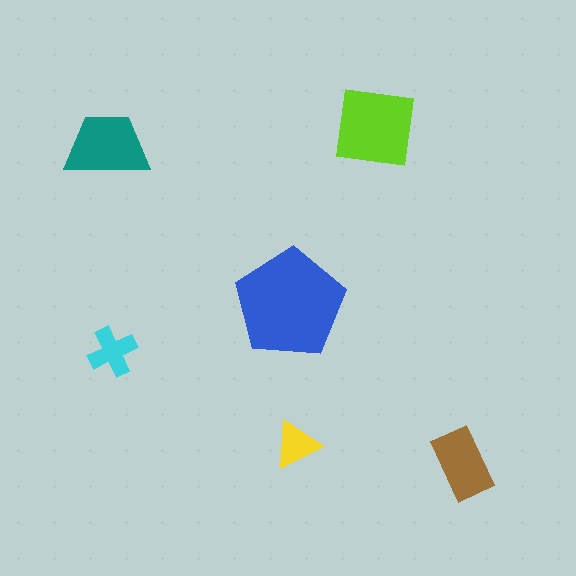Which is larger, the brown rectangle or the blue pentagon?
The blue pentagon.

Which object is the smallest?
The yellow triangle.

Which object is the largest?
The blue pentagon.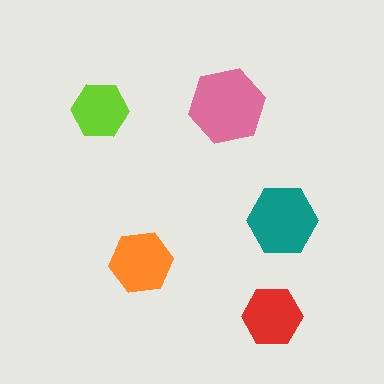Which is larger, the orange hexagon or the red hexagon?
The orange one.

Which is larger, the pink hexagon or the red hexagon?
The pink one.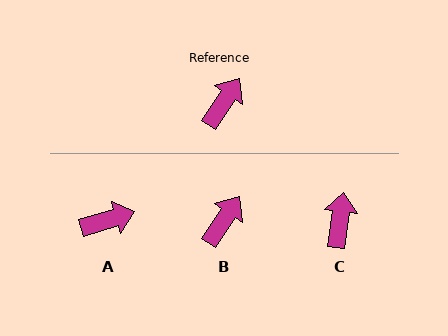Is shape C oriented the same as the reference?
No, it is off by about 26 degrees.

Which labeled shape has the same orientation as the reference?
B.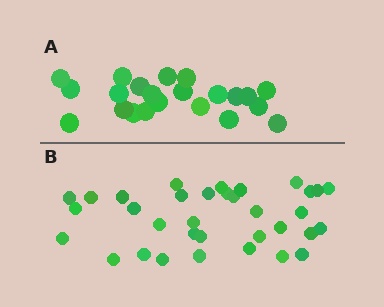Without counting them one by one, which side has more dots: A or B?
Region B (the bottom region) has more dots.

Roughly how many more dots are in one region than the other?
Region B has roughly 12 or so more dots than region A.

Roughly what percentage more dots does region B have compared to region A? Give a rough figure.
About 55% more.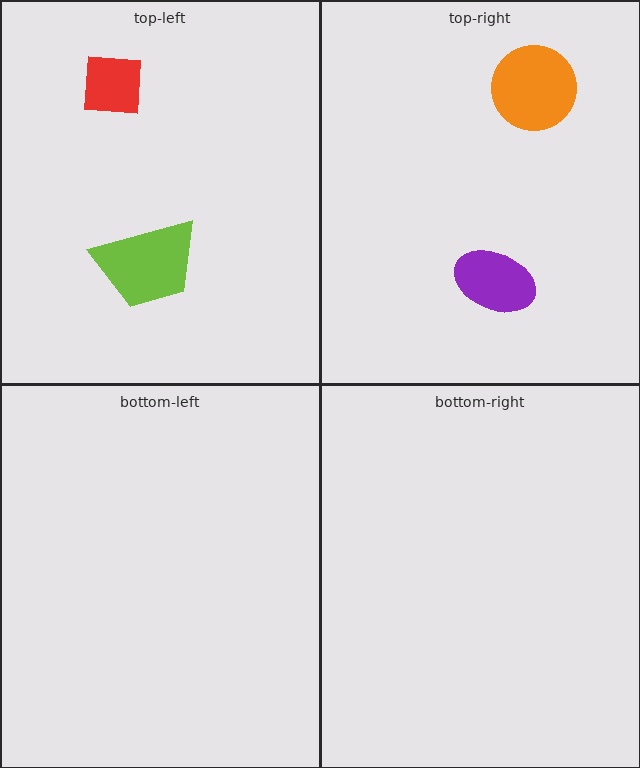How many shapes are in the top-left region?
2.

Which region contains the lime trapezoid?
The top-left region.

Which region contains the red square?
The top-left region.